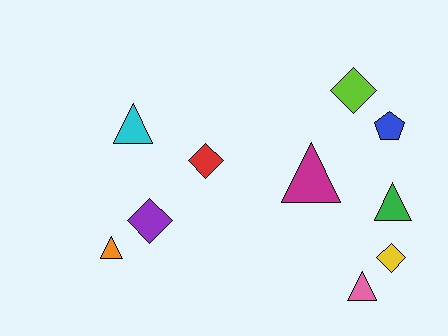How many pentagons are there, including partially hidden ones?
There is 1 pentagon.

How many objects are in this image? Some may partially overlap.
There are 10 objects.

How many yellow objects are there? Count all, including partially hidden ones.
There is 1 yellow object.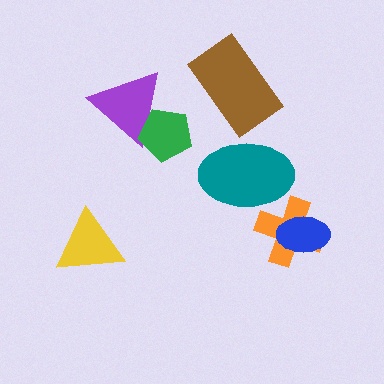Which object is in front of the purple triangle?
The green pentagon is in front of the purple triangle.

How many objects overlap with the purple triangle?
1 object overlaps with the purple triangle.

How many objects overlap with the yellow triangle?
0 objects overlap with the yellow triangle.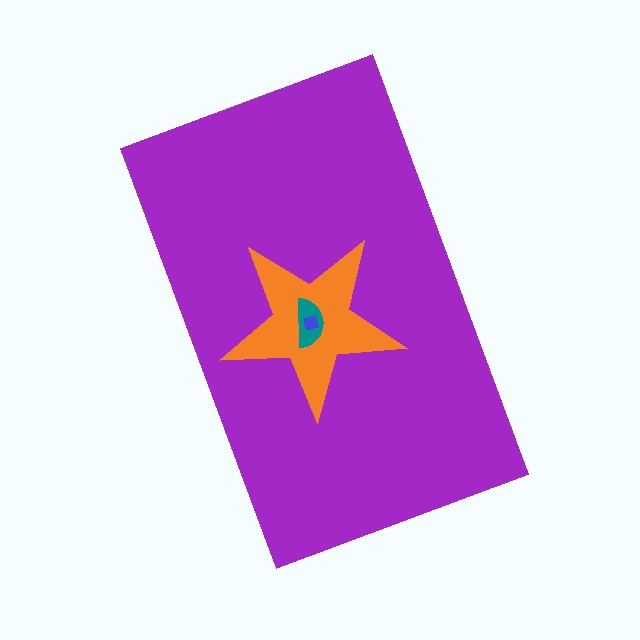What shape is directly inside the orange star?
The teal semicircle.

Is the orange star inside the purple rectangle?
Yes.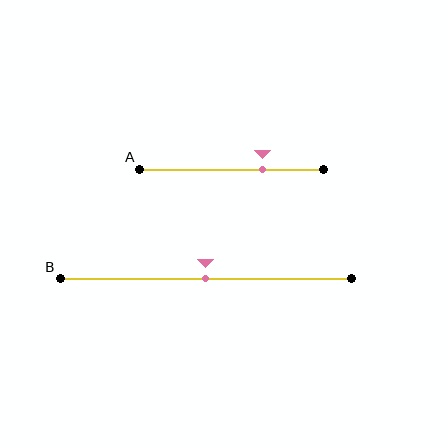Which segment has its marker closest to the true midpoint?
Segment B has its marker closest to the true midpoint.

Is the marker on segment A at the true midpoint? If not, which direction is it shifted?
No, the marker on segment A is shifted to the right by about 17% of the segment length.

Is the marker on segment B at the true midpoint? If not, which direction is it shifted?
Yes, the marker on segment B is at the true midpoint.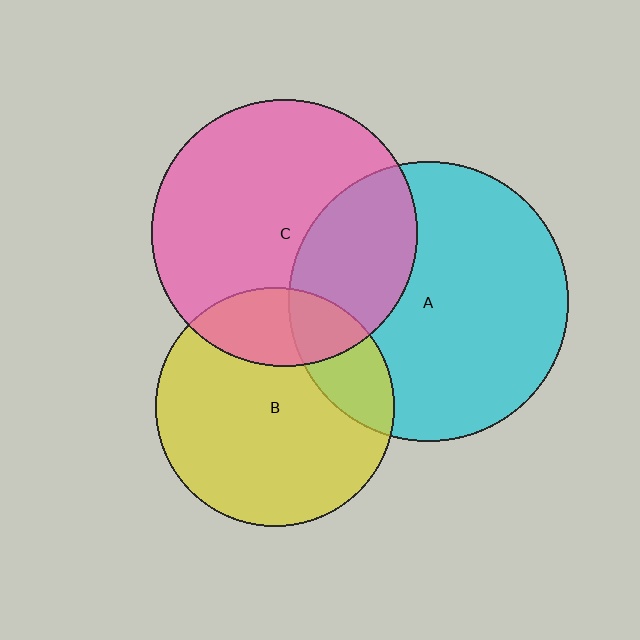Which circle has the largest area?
Circle A (cyan).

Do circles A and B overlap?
Yes.